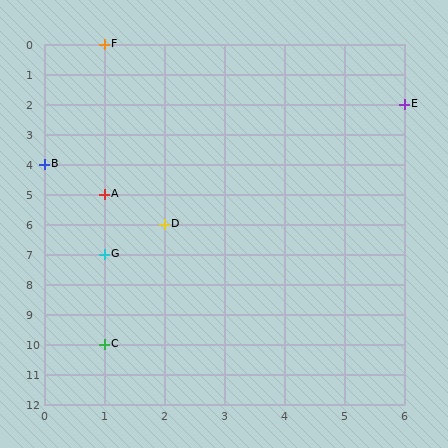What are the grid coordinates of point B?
Point B is at grid coordinates (0, 4).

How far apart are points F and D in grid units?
Points F and D are 1 column and 6 rows apart (about 6.1 grid units diagonally).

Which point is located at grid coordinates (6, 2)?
Point E is at (6, 2).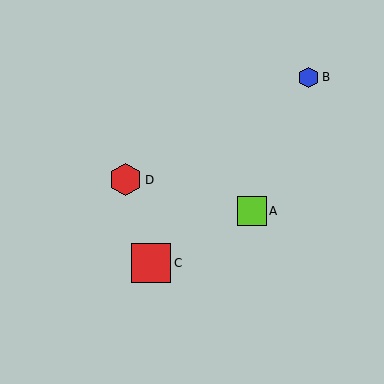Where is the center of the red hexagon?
The center of the red hexagon is at (126, 180).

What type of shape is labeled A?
Shape A is a lime square.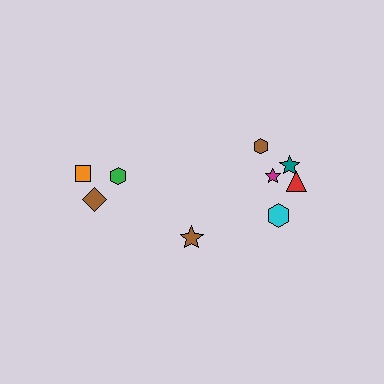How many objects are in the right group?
There are 6 objects.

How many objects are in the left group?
There are 3 objects.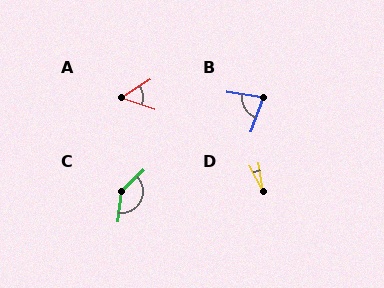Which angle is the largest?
C, at approximately 139 degrees.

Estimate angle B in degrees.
Approximately 78 degrees.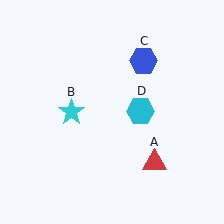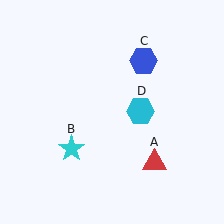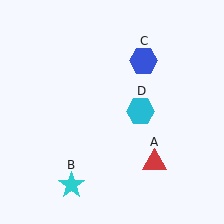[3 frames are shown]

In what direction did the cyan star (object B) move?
The cyan star (object B) moved down.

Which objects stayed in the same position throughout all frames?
Red triangle (object A) and blue hexagon (object C) and cyan hexagon (object D) remained stationary.